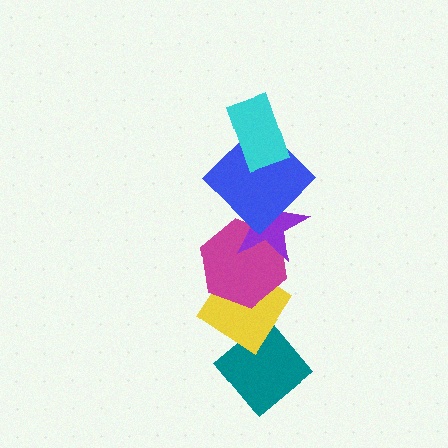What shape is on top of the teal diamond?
The yellow diamond is on top of the teal diamond.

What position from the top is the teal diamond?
The teal diamond is 6th from the top.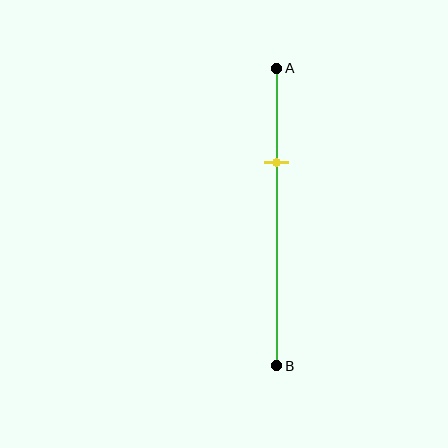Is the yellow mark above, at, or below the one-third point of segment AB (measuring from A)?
The yellow mark is approximately at the one-third point of segment AB.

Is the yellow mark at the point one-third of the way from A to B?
Yes, the mark is approximately at the one-third point.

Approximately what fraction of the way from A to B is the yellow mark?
The yellow mark is approximately 30% of the way from A to B.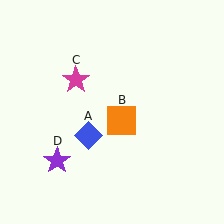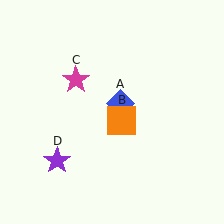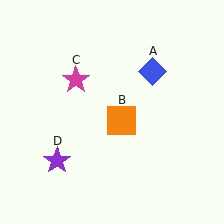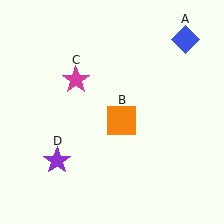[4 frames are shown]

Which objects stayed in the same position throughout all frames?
Orange square (object B) and magenta star (object C) and purple star (object D) remained stationary.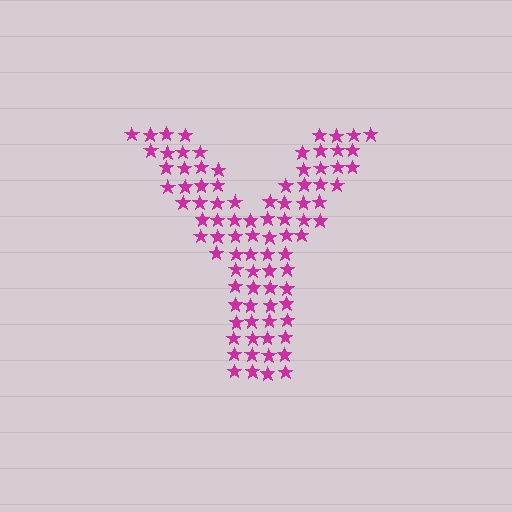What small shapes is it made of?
It is made of small stars.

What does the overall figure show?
The overall figure shows the letter Y.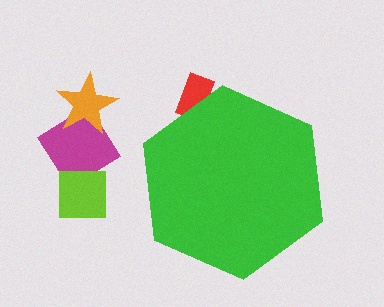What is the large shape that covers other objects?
A green hexagon.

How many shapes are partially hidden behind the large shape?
1 shape is partially hidden.